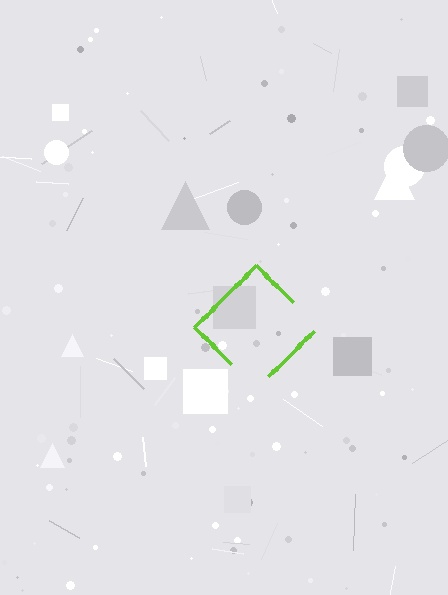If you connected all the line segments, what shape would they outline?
They would outline a diamond.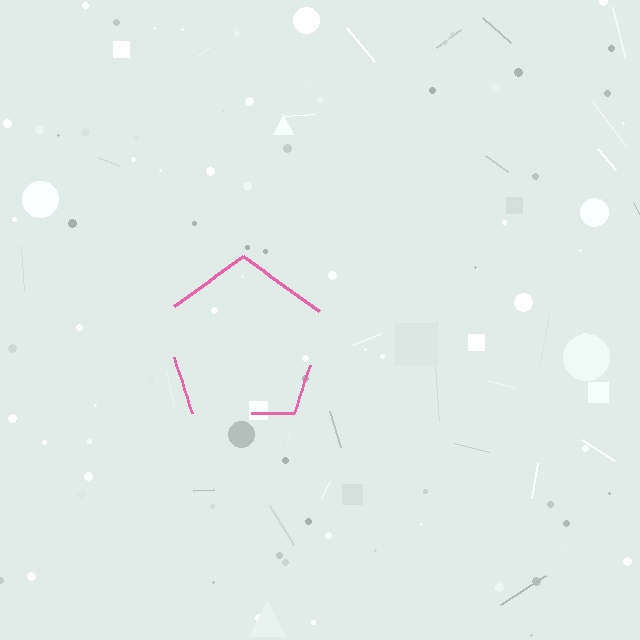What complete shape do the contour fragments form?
The contour fragments form a pentagon.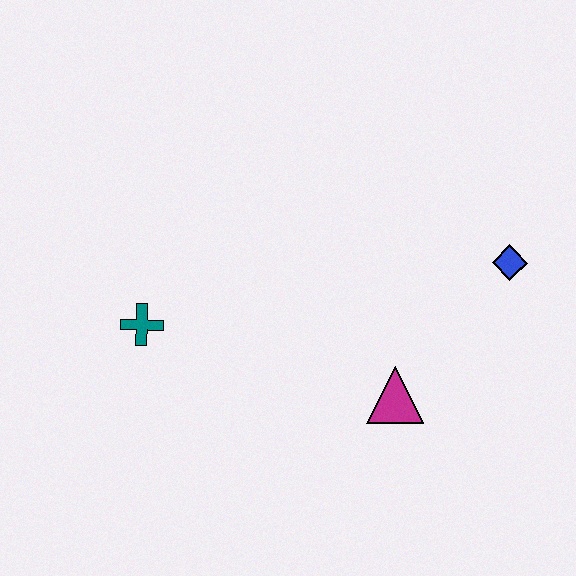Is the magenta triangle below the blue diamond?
Yes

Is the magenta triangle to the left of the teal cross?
No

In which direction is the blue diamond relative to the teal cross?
The blue diamond is to the right of the teal cross.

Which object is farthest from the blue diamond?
The teal cross is farthest from the blue diamond.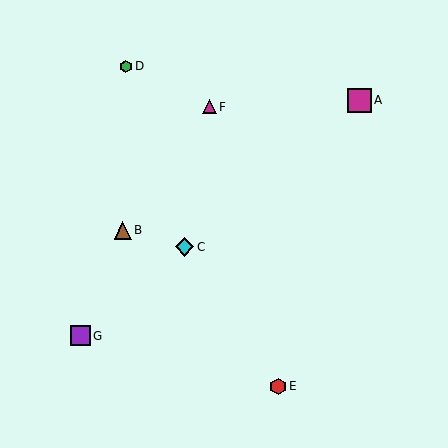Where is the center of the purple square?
The center of the purple square is at (80, 336).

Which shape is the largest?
The magenta square (labeled A) is the largest.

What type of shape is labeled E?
Shape E is a red hexagon.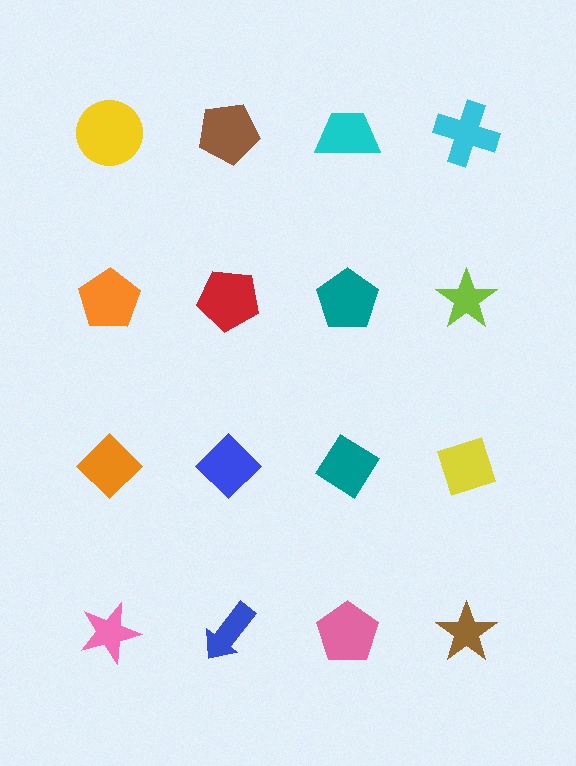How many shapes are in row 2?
4 shapes.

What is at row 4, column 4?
A brown star.